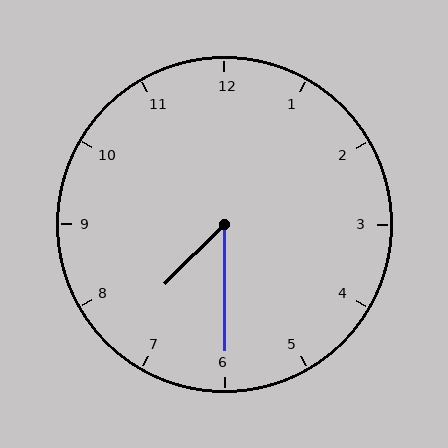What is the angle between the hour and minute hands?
Approximately 45 degrees.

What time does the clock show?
7:30.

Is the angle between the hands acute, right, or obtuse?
It is acute.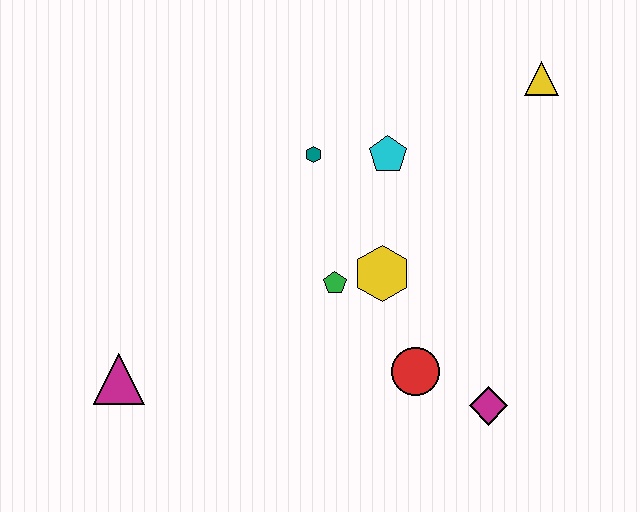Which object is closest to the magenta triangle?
The green pentagon is closest to the magenta triangle.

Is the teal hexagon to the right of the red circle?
No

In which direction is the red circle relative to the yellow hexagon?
The red circle is below the yellow hexagon.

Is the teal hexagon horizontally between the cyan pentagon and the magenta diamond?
No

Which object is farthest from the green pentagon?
The yellow triangle is farthest from the green pentagon.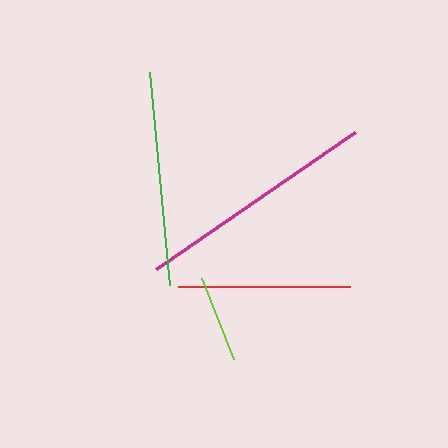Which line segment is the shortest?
The lime line is the shortest at approximately 87 pixels.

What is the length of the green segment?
The green segment is approximately 214 pixels long.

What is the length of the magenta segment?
The magenta segment is approximately 243 pixels long.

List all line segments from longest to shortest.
From longest to shortest: magenta, green, red, lime.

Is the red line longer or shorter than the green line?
The green line is longer than the red line.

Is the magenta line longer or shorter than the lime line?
The magenta line is longer than the lime line.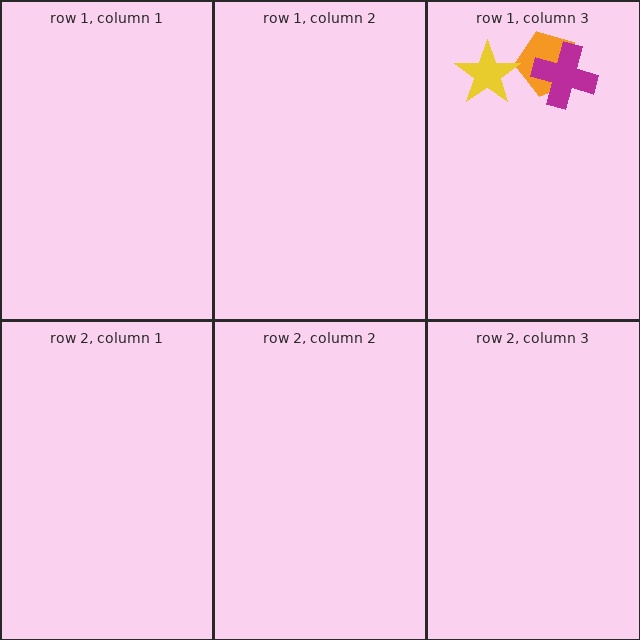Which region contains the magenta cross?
The row 1, column 3 region.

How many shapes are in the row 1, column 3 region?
3.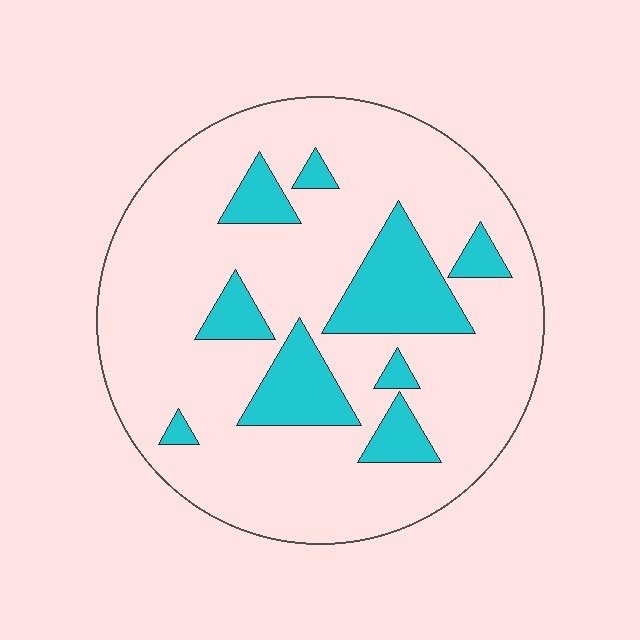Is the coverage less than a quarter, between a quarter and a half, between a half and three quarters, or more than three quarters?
Less than a quarter.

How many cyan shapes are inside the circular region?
9.